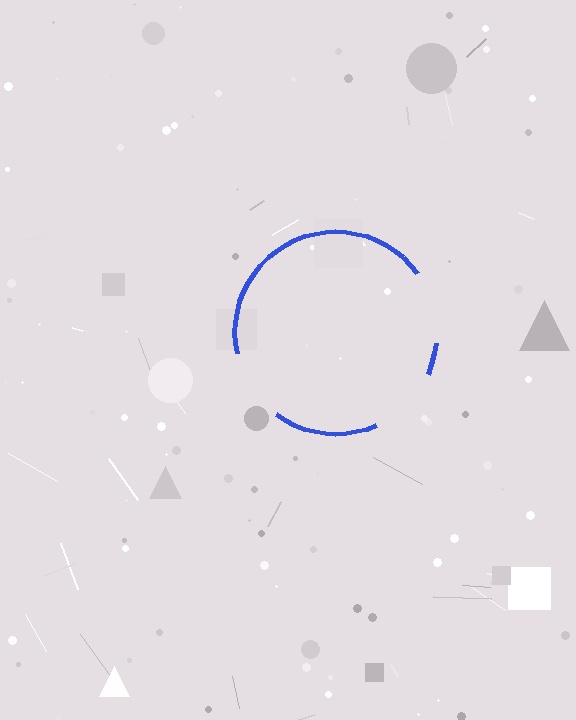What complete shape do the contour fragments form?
The contour fragments form a circle.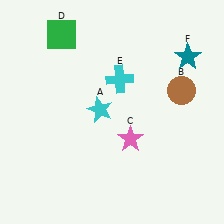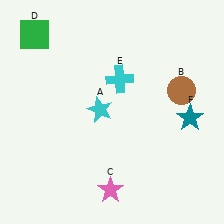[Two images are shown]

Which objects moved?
The objects that moved are: the pink star (C), the green square (D), the teal star (F).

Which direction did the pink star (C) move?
The pink star (C) moved down.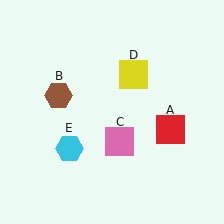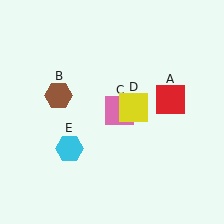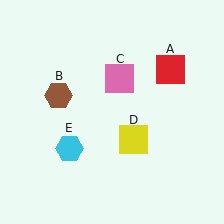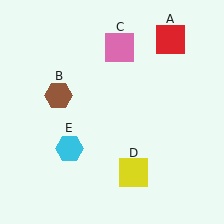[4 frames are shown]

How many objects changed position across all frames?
3 objects changed position: red square (object A), pink square (object C), yellow square (object D).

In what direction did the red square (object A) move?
The red square (object A) moved up.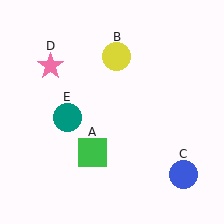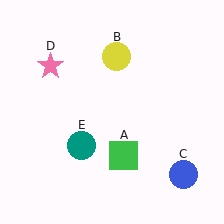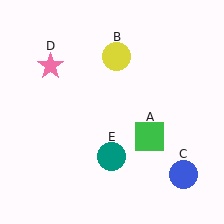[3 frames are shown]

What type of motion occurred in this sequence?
The green square (object A), teal circle (object E) rotated counterclockwise around the center of the scene.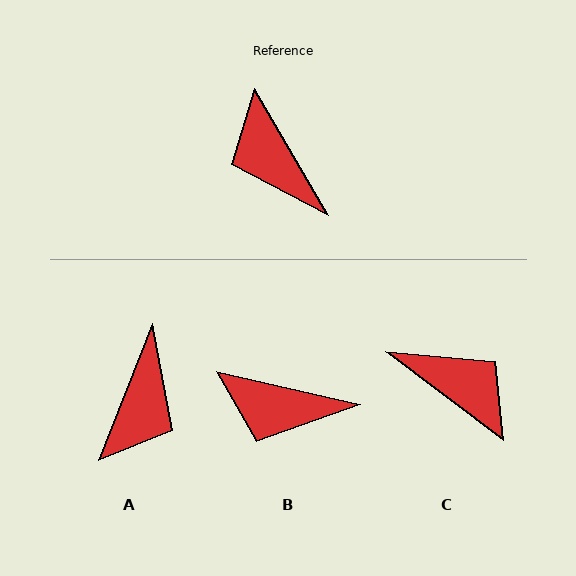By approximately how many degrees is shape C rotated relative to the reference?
Approximately 157 degrees clockwise.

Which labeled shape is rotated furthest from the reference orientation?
C, about 157 degrees away.